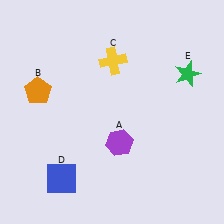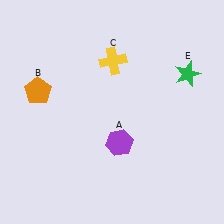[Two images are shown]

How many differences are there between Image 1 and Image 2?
There is 1 difference between the two images.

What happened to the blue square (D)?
The blue square (D) was removed in Image 2. It was in the bottom-left area of Image 1.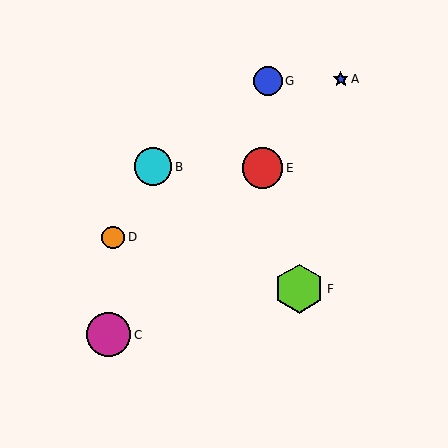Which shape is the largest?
The lime hexagon (labeled F) is the largest.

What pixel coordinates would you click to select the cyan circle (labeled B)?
Click at (153, 167) to select the cyan circle B.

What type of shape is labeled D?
Shape D is an orange circle.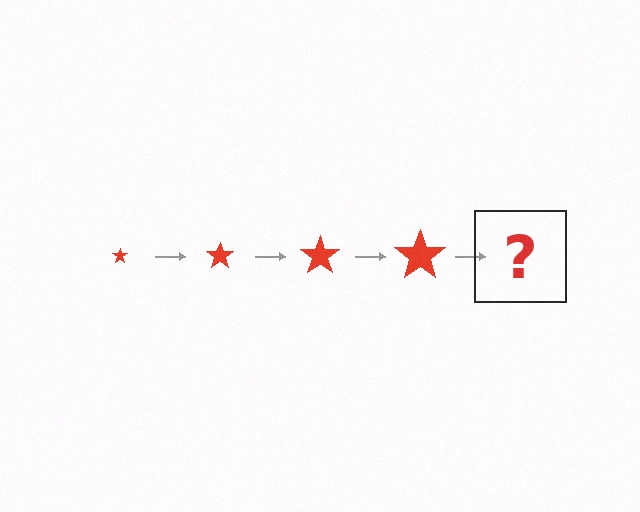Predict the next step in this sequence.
The next step is a red star, larger than the previous one.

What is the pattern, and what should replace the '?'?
The pattern is that the star gets progressively larger each step. The '?' should be a red star, larger than the previous one.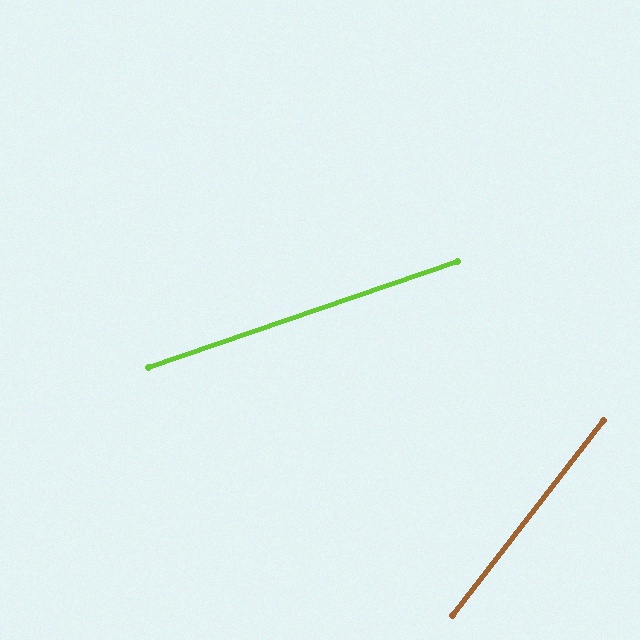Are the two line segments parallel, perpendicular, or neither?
Neither parallel nor perpendicular — they differ by about 33°.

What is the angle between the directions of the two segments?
Approximately 33 degrees.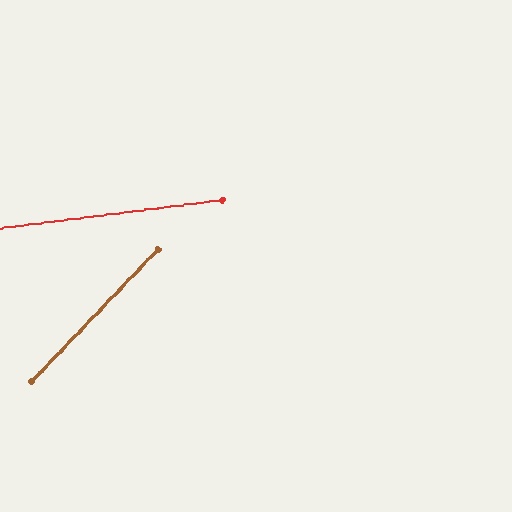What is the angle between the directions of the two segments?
Approximately 39 degrees.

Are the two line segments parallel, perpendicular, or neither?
Neither parallel nor perpendicular — they differ by about 39°.